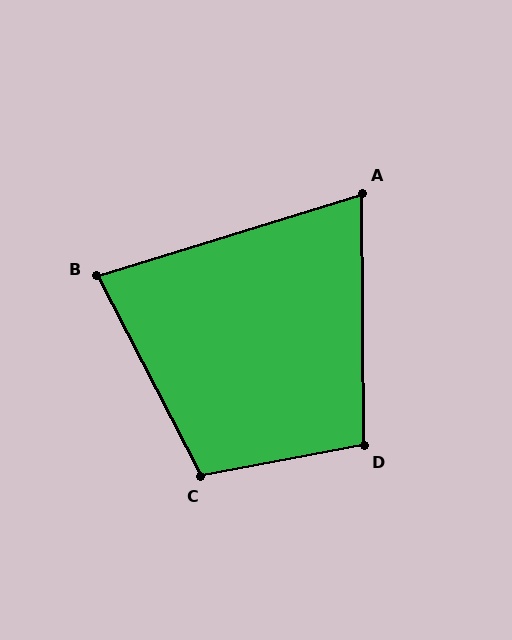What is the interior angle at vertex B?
Approximately 80 degrees (acute).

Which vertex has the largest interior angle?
C, at approximately 107 degrees.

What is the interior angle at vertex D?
Approximately 100 degrees (obtuse).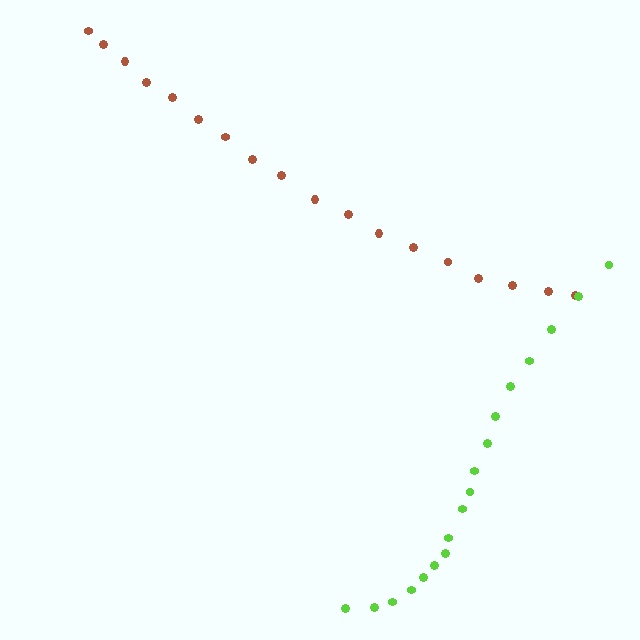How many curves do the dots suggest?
There are 2 distinct paths.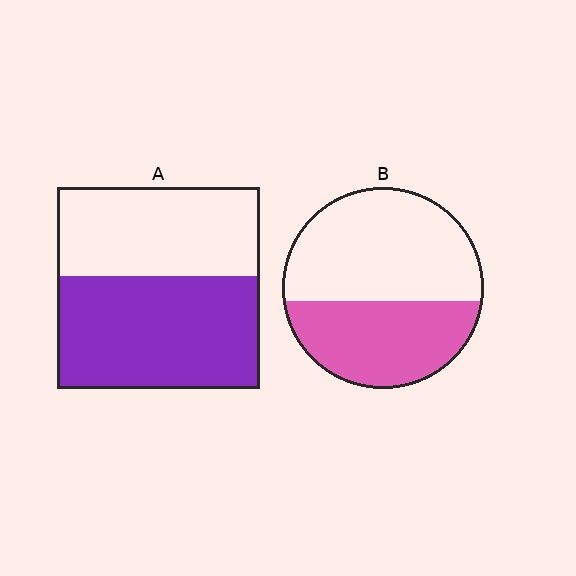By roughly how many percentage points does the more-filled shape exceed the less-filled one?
By roughly 15 percentage points (A over B).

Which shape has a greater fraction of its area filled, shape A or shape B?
Shape A.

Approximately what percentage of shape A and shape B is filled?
A is approximately 55% and B is approximately 40%.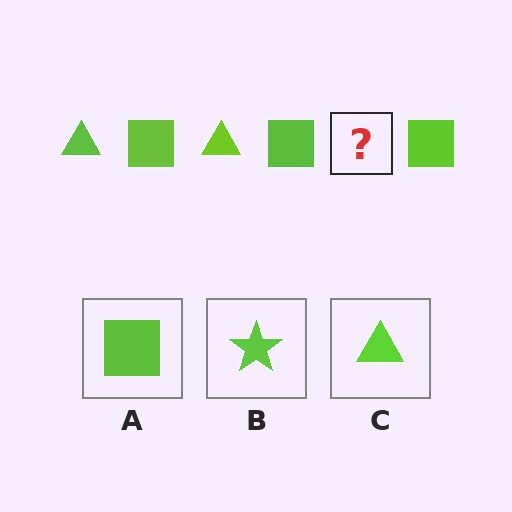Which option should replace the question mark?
Option C.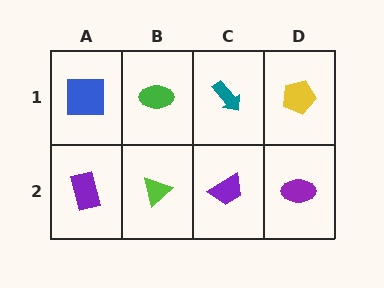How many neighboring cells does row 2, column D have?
2.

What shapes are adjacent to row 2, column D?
A yellow pentagon (row 1, column D), a purple trapezoid (row 2, column C).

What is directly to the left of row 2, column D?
A purple trapezoid.